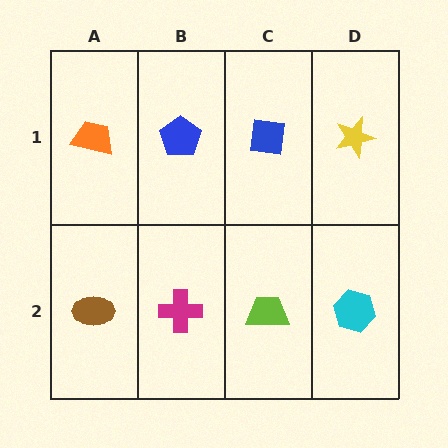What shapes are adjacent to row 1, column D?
A cyan hexagon (row 2, column D), a blue square (row 1, column C).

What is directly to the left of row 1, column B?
An orange trapezoid.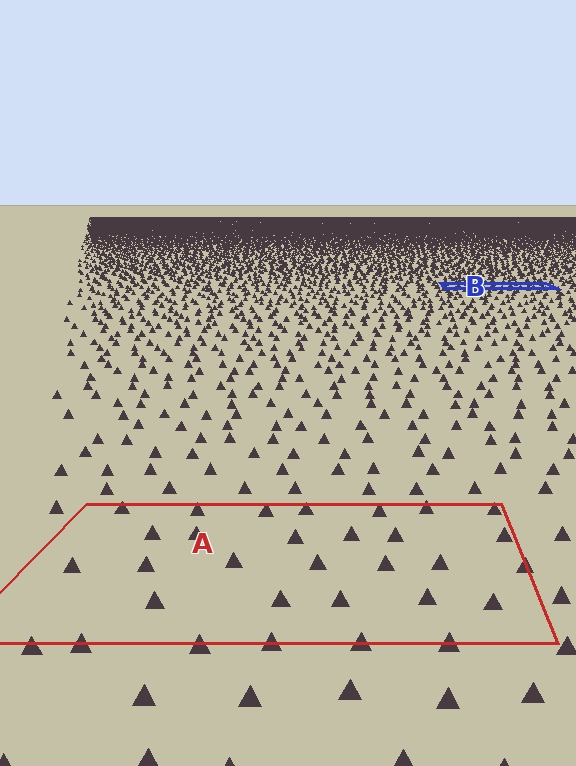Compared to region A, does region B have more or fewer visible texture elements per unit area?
Region B has more texture elements per unit area — they are packed more densely because it is farther away.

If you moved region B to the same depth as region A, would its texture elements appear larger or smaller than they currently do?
They would appear larger. At a closer depth, the same texture elements are projected at a bigger on-screen size.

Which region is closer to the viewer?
Region A is closer. The texture elements there are larger and more spread out.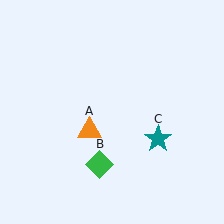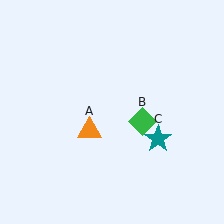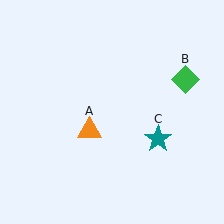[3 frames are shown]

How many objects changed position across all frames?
1 object changed position: green diamond (object B).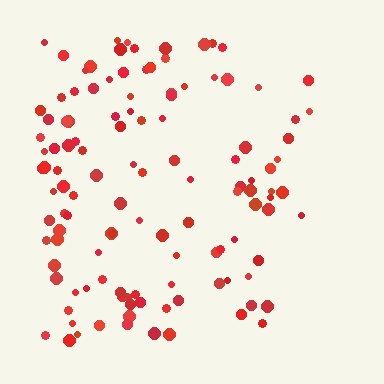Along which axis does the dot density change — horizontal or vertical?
Horizontal.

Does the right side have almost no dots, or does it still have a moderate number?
Still a moderate number, just noticeably fewer than the left.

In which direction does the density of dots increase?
From right to left, with the left side densest.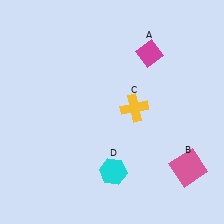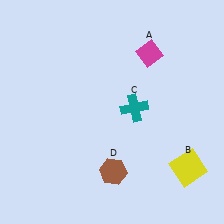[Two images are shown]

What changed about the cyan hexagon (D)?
In Image 1, D is cyan. In Image 2, it changed to brown.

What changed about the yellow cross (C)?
In Image 1, C is yellow. In Image 2, it changed to teal.